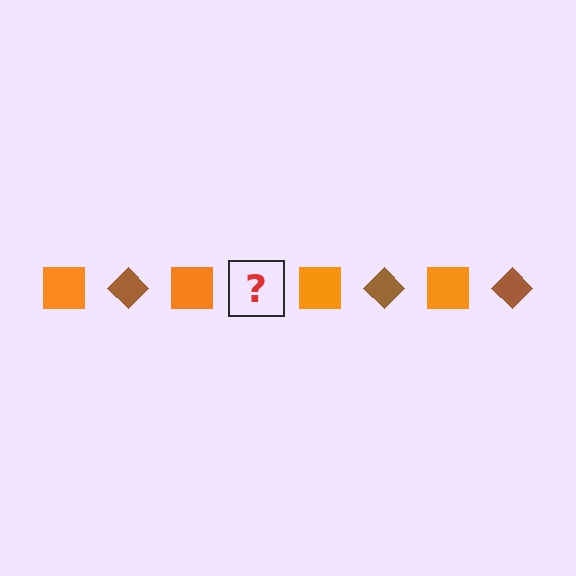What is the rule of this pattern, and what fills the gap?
The rule is that the pattern alternates between orange square and brown diamond. The gap should be filled with a brown diamond.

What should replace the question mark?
The question mark should be replaced with a brown diamond.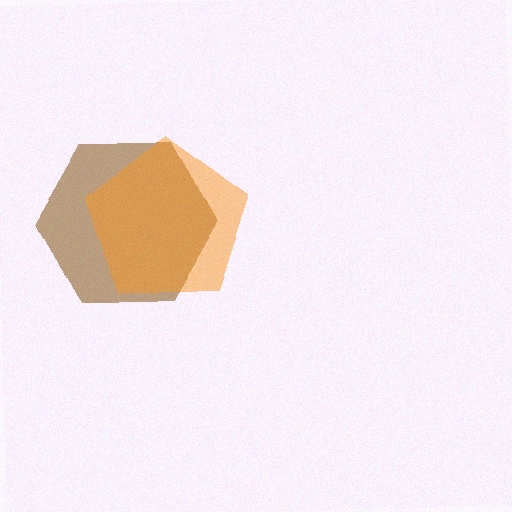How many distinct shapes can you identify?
There are 2 distinct shapes: a brown hexagon, an orange pentagon.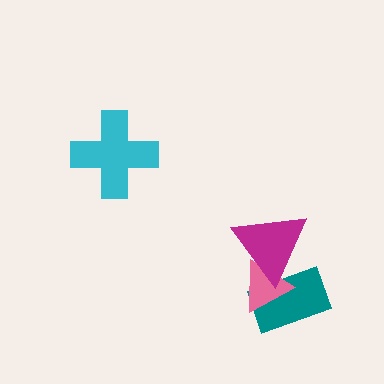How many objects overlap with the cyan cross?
0 objects overlap with the cyan cross.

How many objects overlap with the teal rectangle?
2 objects overlap with the teal rectangle.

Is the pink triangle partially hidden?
Yes, it is partially covered by another shape.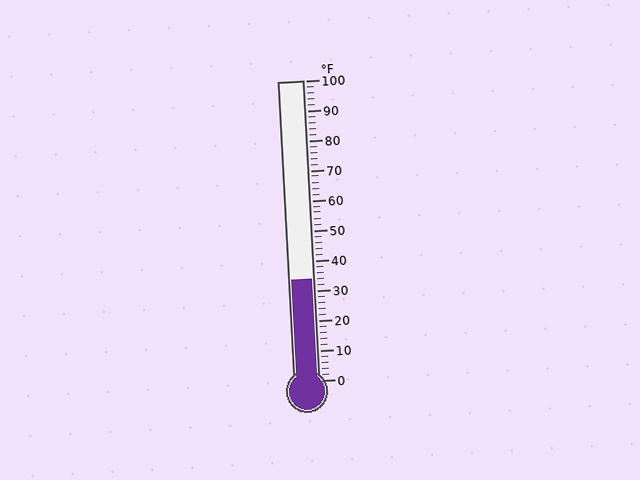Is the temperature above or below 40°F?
The temperature is below 40°F.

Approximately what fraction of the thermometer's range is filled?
The thermometer is filled to approximately 35% of its range.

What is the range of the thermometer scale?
The thermometer scale ranges from 0°F to 100°F.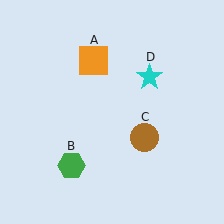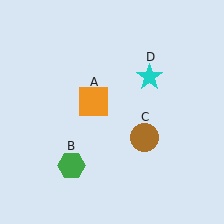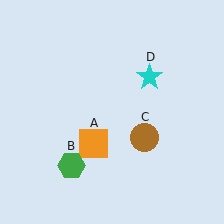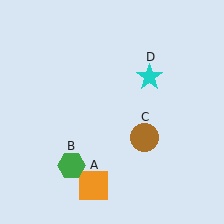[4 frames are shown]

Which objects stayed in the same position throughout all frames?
Green hexagon (object B) and brown circle (object C) and cyan star (object D) remained stationary.